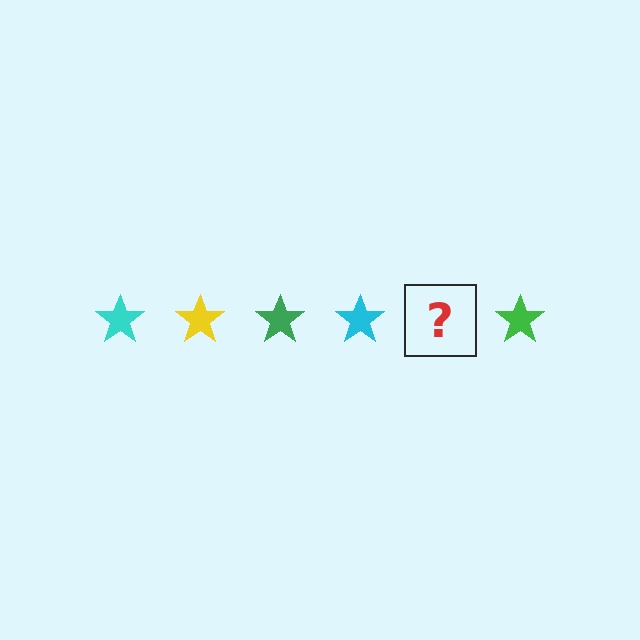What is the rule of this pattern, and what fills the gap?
The rule is that the pattern cycles through cyan, yellow, green stars. The gap should be filled with a yellow star.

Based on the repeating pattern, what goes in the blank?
The blank should be a yellow star.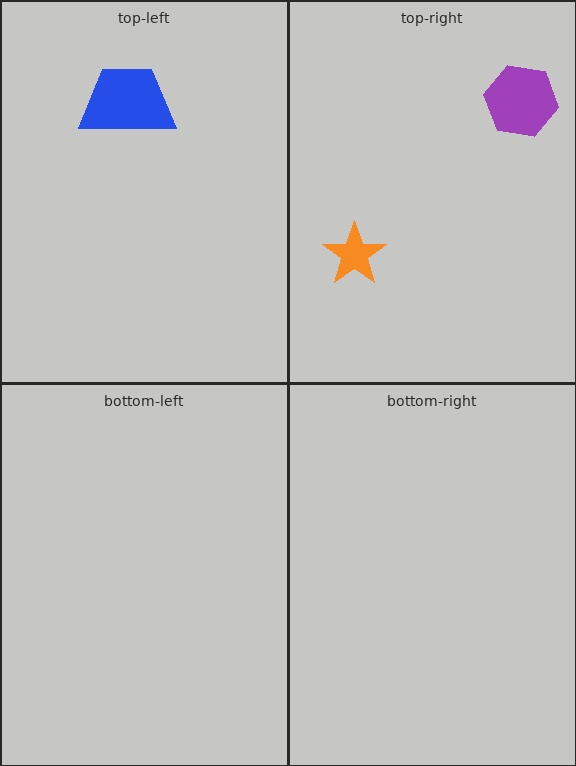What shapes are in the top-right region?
The orange star, the purple hexagon.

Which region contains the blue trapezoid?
The top-left region.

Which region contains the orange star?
The top-right region.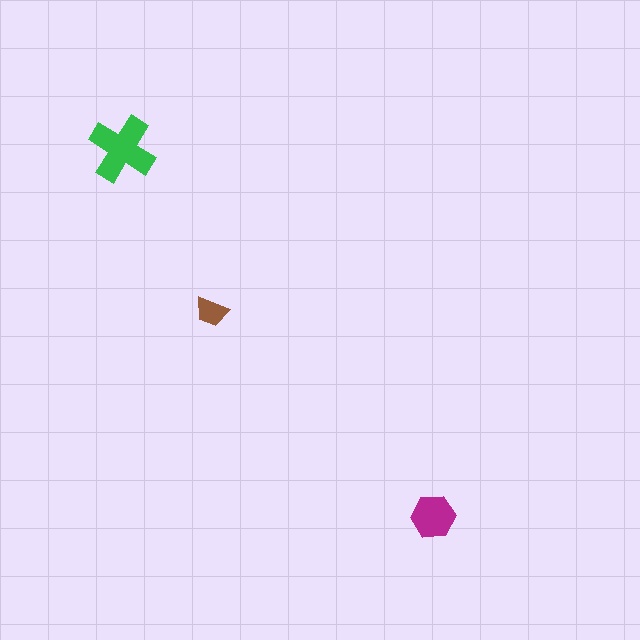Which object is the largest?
The green cross.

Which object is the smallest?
The brown trapezoid.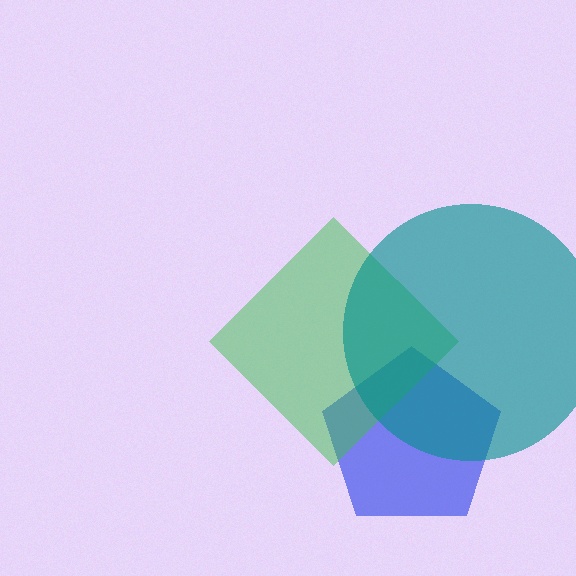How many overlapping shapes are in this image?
There are 3 overlapping shapes in the image.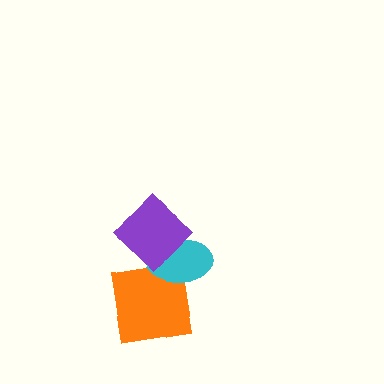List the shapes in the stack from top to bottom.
From top to bottom: the purple diamond, the cyan ellipse, the orange square.